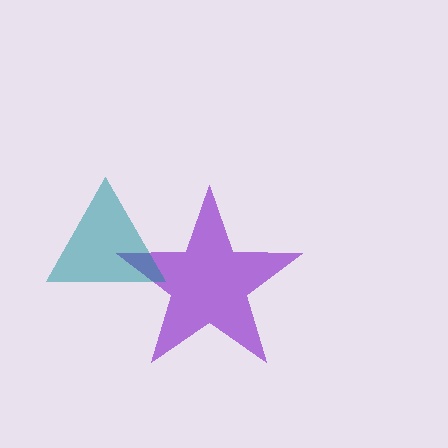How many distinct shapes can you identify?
There are 2 distinct shapes: a purple star, a teal triangle.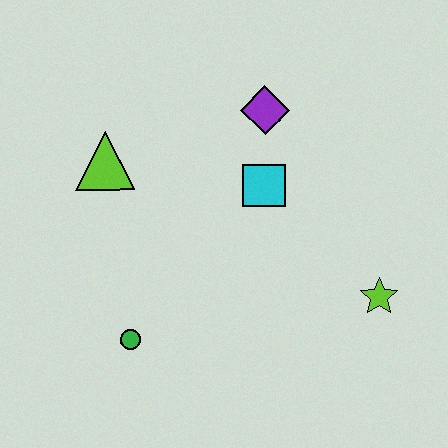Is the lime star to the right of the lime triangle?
Yes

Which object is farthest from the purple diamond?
The green circle is farthest from the purple diamond.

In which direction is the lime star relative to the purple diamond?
The lime star is below the purple diamond.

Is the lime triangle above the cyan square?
Yes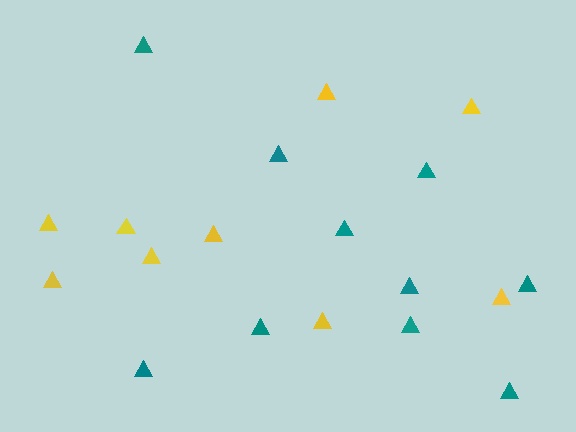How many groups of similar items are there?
There are 2 groups: one group of teal triangles (10) and one group of yellow triangles (9).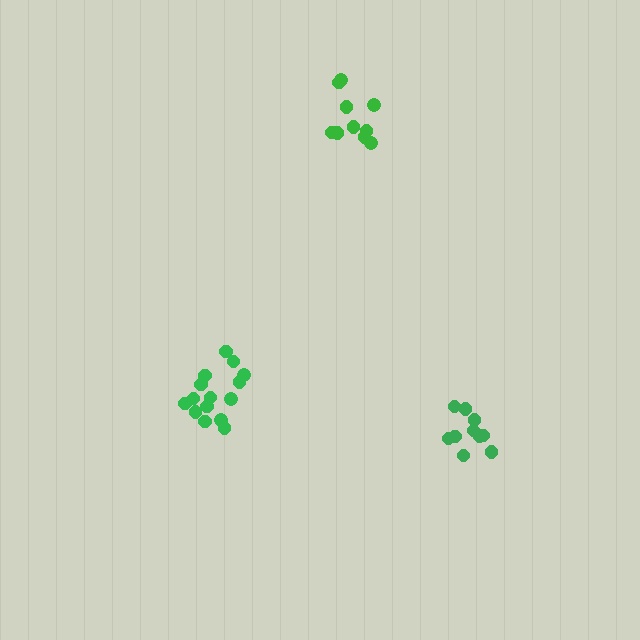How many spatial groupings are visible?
There are 3 spatial groupings.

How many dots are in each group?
Group 1: 15 dots, Group 2: 10 dots, Group 3: 10 dots (35 total).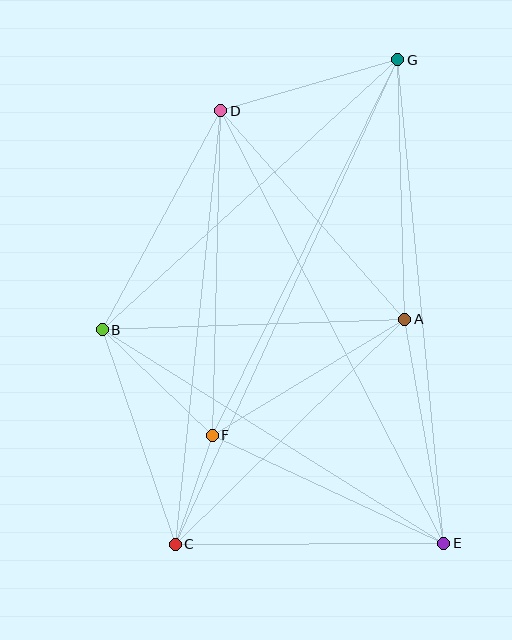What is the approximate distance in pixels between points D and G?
The distance between D and G is approximately 185 pixels.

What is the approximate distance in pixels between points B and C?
The distance between B and C is approximately 227 pixels.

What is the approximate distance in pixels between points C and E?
The distance between C and E is approximately 268 pixels.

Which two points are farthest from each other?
Points C and G are farthest from each other.